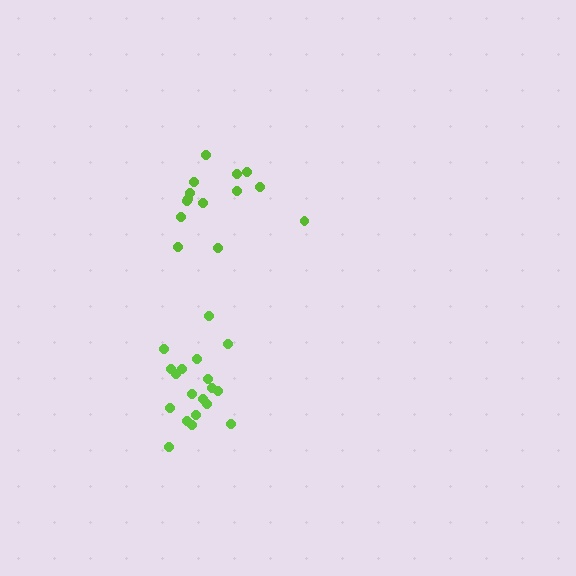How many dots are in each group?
Group 1: 19 dots, Group 2: 14 dots (33 total).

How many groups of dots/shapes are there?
There are 2 groups.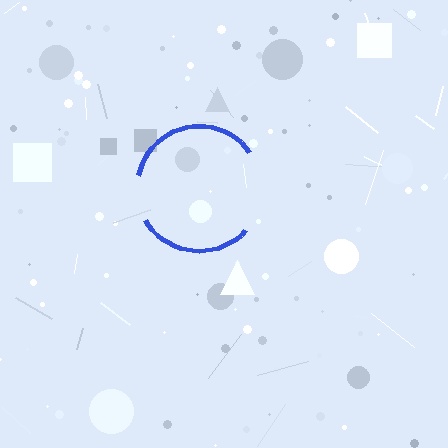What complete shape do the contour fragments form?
The contour fragments form a circle.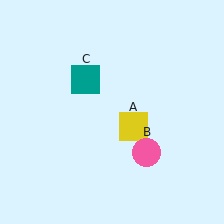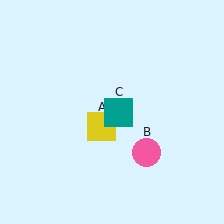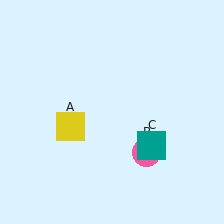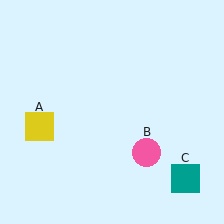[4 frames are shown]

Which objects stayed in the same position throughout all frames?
Pink circle (object B) remained stationary.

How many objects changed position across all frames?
2 objects changed position: yellow square (object A), teal square (object C).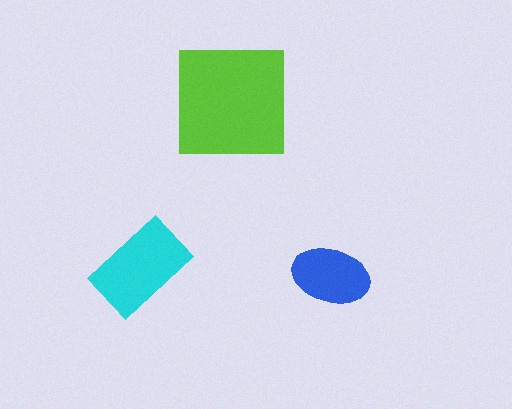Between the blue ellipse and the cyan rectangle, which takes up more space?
The cyan rectangle.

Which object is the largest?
The lime square.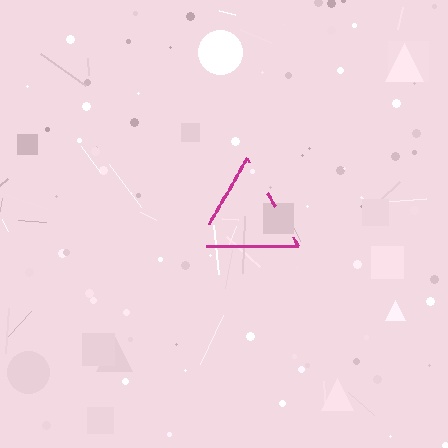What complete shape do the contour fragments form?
The contour fragments form a triangle.